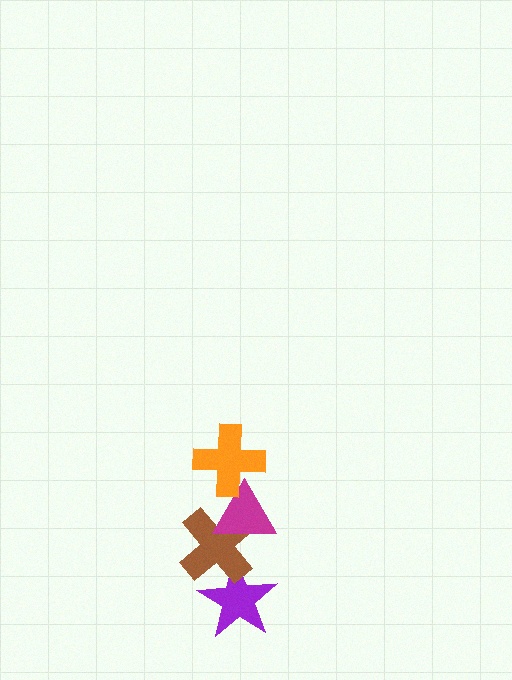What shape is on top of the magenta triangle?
The orange cross is on top of the magenta triangle.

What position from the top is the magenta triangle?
The magenta triangle is 2nd from the top.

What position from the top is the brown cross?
The brown cross is 3rd from the top.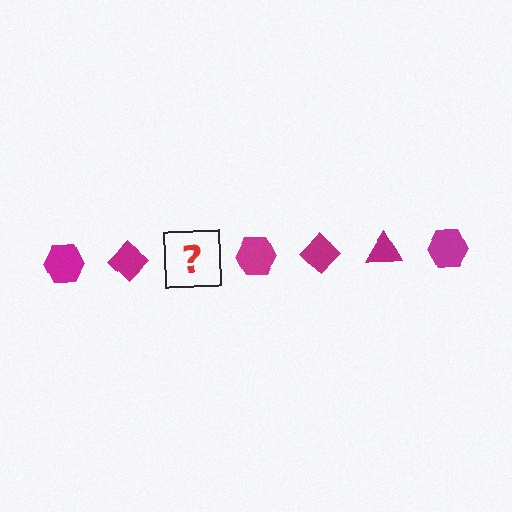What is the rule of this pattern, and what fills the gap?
The rule is that the pattern cycles through hexagon, diamond, triangle shapes in magenta. The gap should be filled with a magenta triangle.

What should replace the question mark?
The question mark should be replaced with a magenta triangle.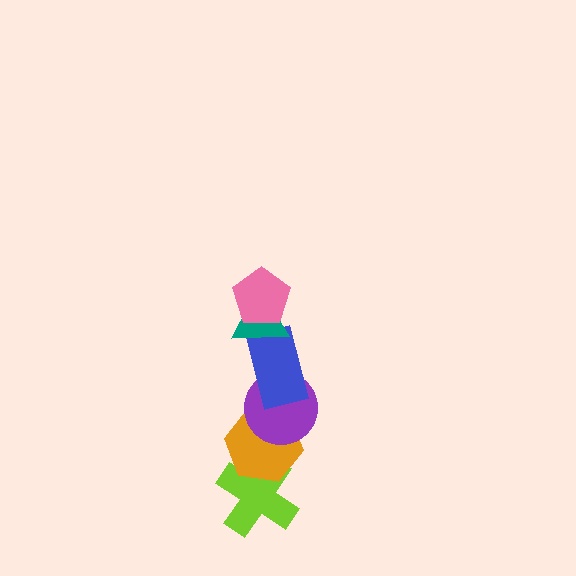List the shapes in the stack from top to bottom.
From top to bottom: the pink pentagon, the teal triangle, the blue rectangle, the purple circle, the orange hexagon, the lime cross.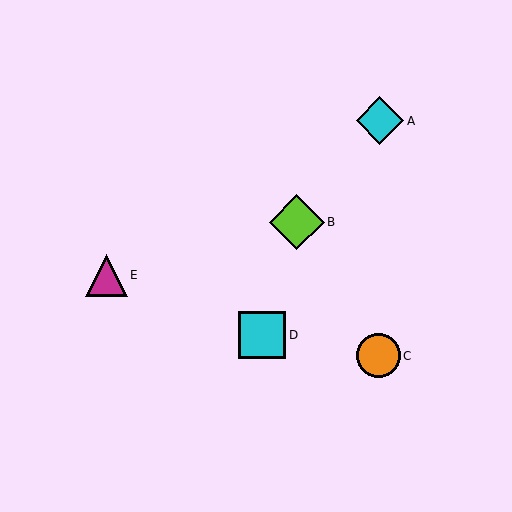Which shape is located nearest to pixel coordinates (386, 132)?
The cyan diamond (labeled A) at (380, 121) is nearest to that location.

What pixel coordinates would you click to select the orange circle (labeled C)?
Click at (378, 356) to select the orange circle C.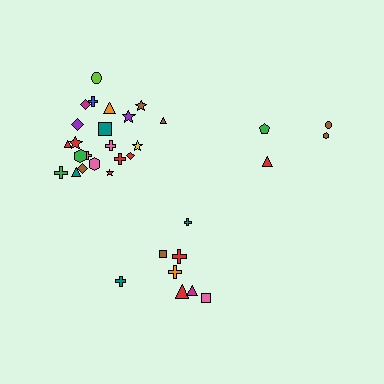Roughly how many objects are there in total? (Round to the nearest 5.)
Roughly 35 objects in total.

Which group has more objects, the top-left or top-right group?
The top-left group.